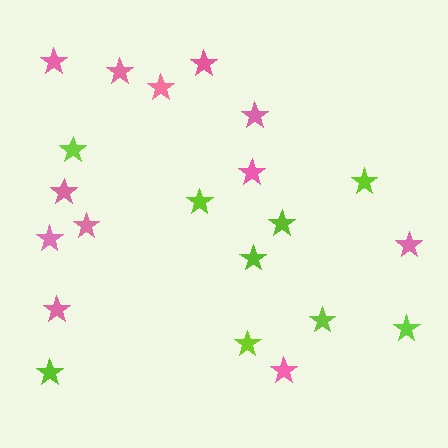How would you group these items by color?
There are 2 groups: one group of pink stars (12) and one group of lime stars (9).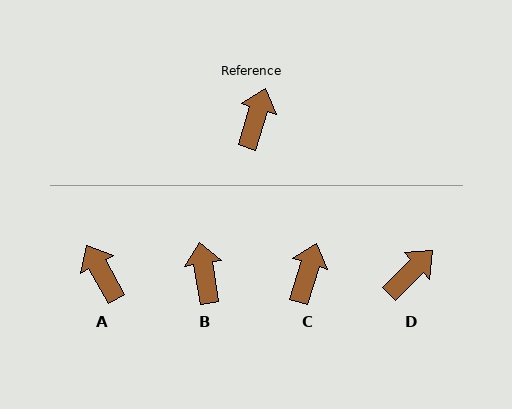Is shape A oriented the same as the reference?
No, it is off by about 47 degrees.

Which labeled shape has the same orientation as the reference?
C.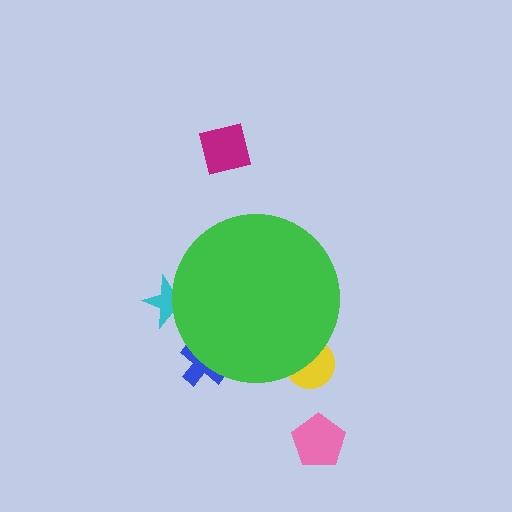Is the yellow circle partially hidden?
Yes, the yellow circle is partially hidden behind the green circle.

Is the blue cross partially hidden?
Yes, the blue cross is partially hidden behind the green circle.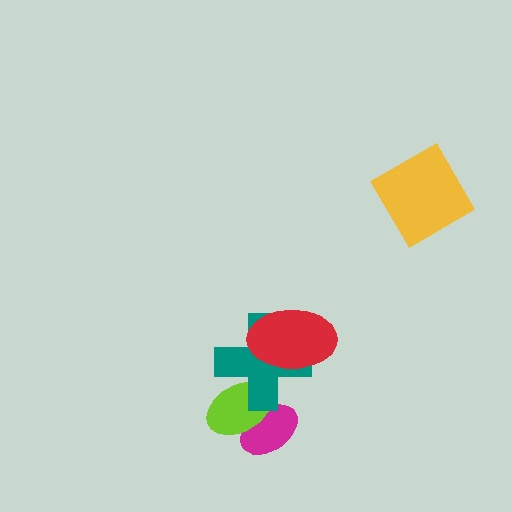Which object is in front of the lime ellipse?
The teal cross is in front of the lime ellipse.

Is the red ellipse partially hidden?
No, no other shape covers it.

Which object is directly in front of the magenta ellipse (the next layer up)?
The lime ellipse is directly in front of the magenta ellipse.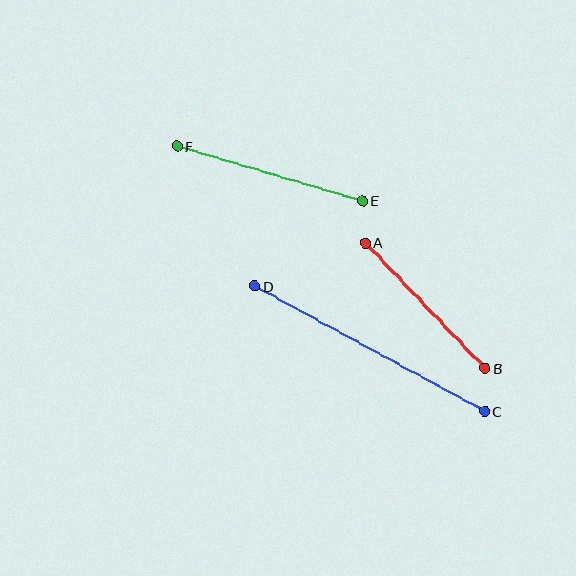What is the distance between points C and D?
The distance is approximately 261 pixels.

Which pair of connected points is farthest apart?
Points C and D are farthest apart.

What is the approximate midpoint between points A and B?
The midpoint is at approximately (425, 306) pixels.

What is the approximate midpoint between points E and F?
The midpoint is at approximately (270, 174) pixels.